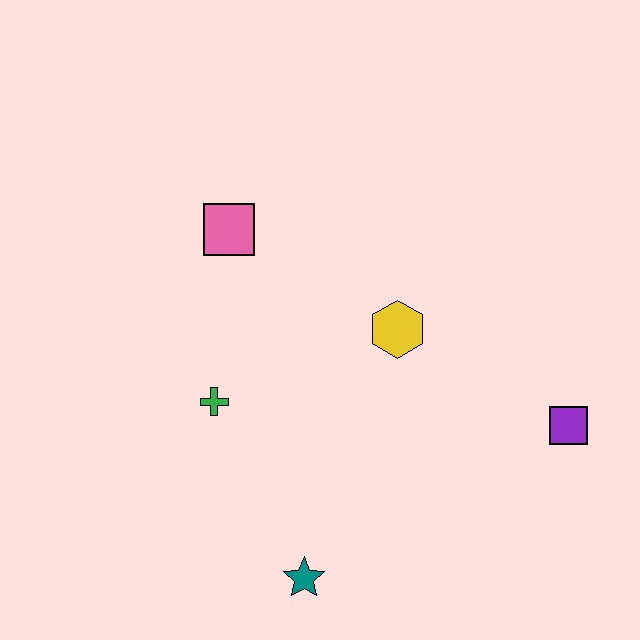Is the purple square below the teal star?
No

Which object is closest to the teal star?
The green cross is closest to the teal star.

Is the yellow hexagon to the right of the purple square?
No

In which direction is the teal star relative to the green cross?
The teal star is below the green cross.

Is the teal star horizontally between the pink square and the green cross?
No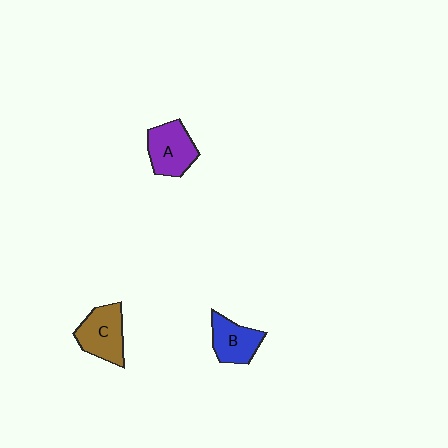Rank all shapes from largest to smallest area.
From largest to smallest: C (brown), A (purple), B (blue).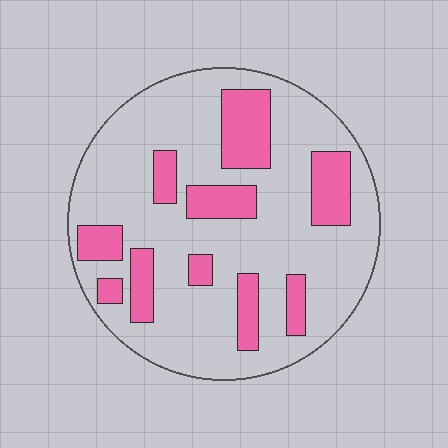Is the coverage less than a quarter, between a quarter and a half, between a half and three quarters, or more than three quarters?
Less than a quarter.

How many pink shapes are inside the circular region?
10.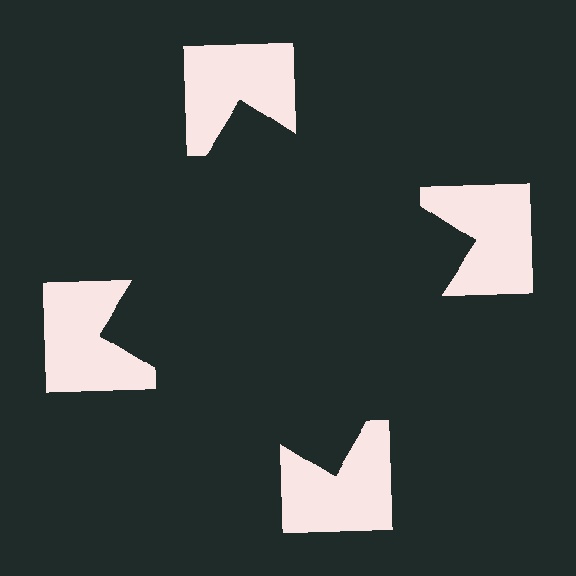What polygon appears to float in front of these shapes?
An illusory square — its edges are inferred from the aligned wedge cuts in the notched squares, not physically drawn.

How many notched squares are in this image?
There are 4 — one at each vertex of the illusory square.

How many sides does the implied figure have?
4 sides.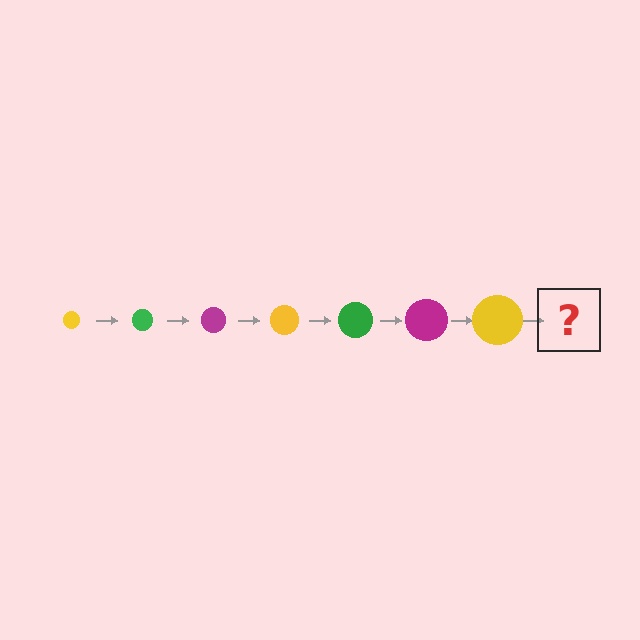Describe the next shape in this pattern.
It should be a green circle, larger than the previous one.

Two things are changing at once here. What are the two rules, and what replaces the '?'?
The two rules are that the circle grows larger each step and the color cycles through yellow, green, and magenta. The '?' should be a green circle, larger than the previous one.